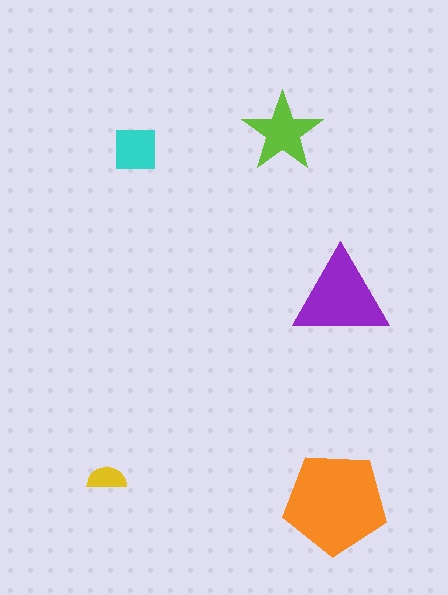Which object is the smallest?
The yellow semicircle.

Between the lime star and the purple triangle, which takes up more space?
The purple triangle.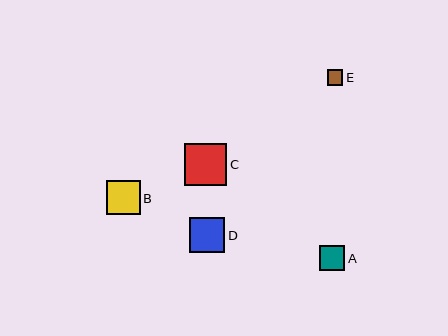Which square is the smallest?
Square E is the smallest with a size of approximately 15 pixels.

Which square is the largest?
Square C is the largest with a size of approximately 42 pixels.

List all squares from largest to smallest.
From largest to smallest: C, D, B, A, E.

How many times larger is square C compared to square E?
Square C is approximately 2.7 times the size of square E.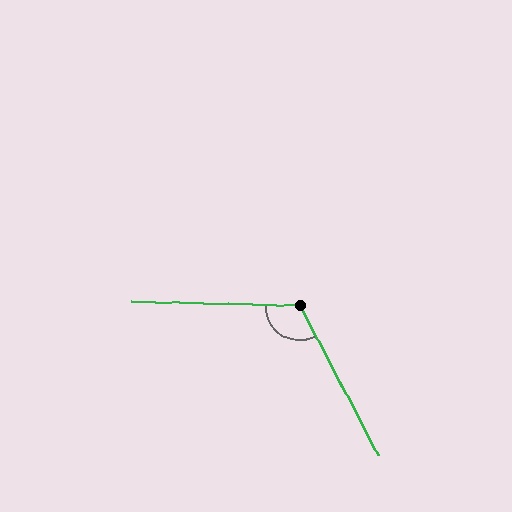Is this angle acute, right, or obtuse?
It is obtuse.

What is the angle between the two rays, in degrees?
Approximately 119 degrees.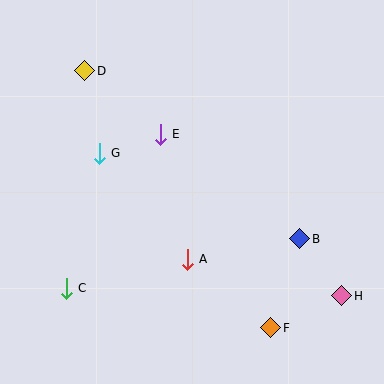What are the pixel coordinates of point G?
Point G is at (99, 153).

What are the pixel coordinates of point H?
Point H is at (342, 296).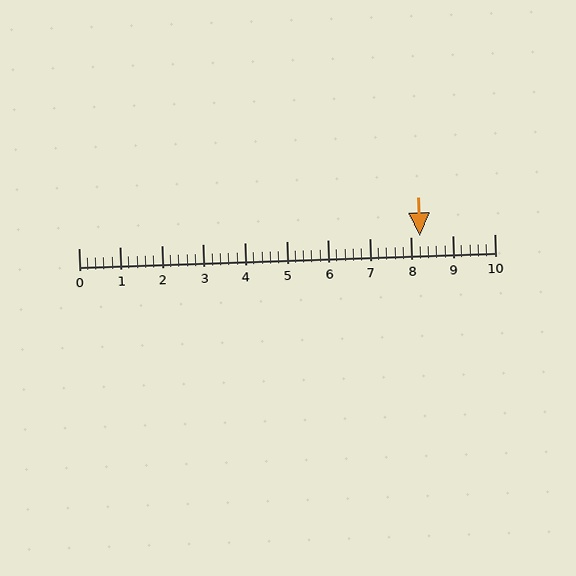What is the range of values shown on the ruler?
The ruler shows values from 0 to 10.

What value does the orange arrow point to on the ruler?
The orange arrow points to approximately 8.2.